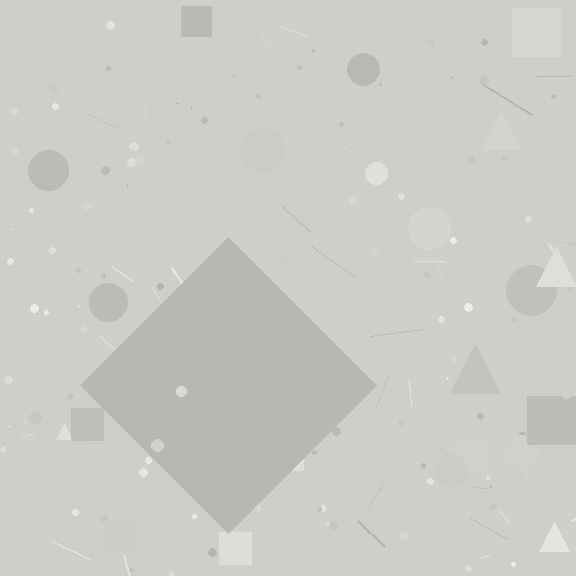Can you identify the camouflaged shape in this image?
The camouflaged shape is a diamond.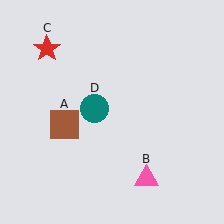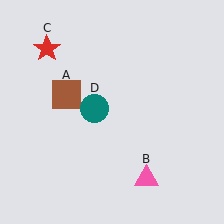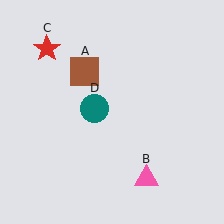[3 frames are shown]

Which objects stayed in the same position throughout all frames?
Pink triangle (object B) and red star (object C) and teal circle (object D) remained stationary.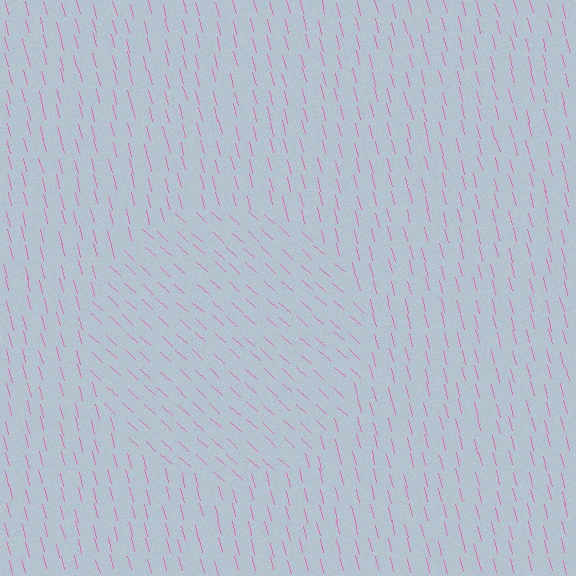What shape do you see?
I see a circle.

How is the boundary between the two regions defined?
The boundary is defined purely by a change in line orientation (approximately 33 degrees difference). All lines are the same color and thickness.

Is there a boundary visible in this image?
Yes, there is a texture boundary formed by a change in line orientation.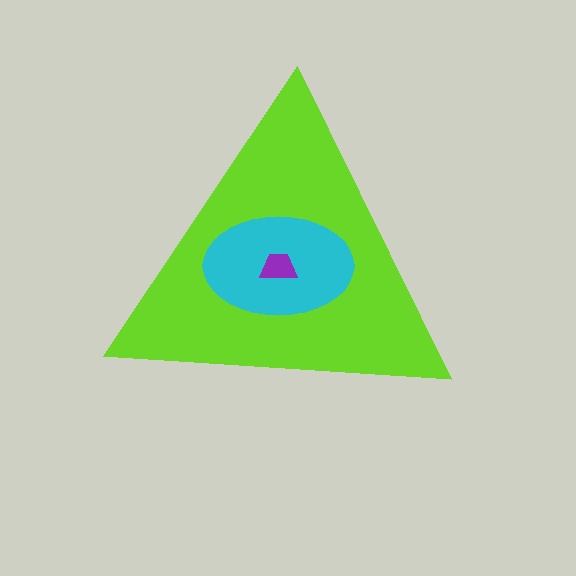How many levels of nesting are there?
3.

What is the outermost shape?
The lime triangle.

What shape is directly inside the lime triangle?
The cyan ellipse.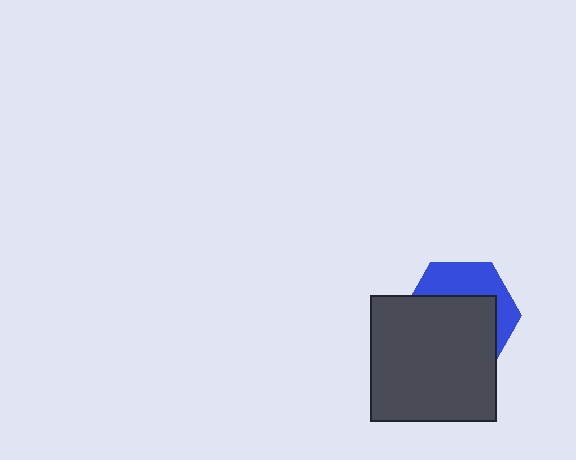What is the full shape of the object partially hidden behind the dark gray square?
The partially hidden object is a blue hexagon.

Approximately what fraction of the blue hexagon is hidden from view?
Roughly 63% of the blue hexagon is hidden behind the dark gray square.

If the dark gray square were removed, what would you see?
You would see the complete blue hexagon.